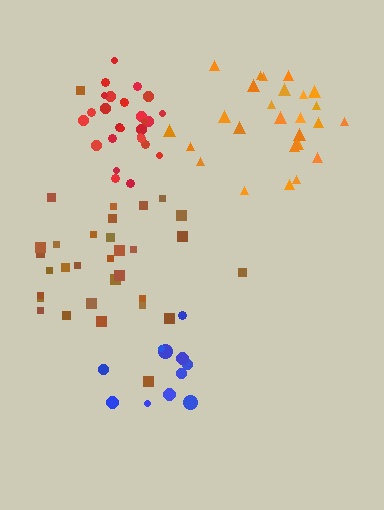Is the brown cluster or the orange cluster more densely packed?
Orange.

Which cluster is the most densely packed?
Red.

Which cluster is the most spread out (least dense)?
Brown.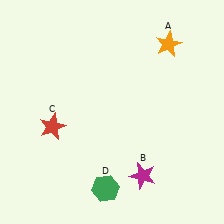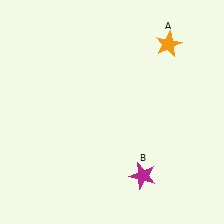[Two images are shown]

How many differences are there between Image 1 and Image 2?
There are 2 differences between the two images.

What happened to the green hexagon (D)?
The green hexagon (D) was removed in Image 2. It was in the bottom-left area of Image 1.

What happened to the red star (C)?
The red star (C) was removed in Image 2. It was in the bottom-left area of Image 1.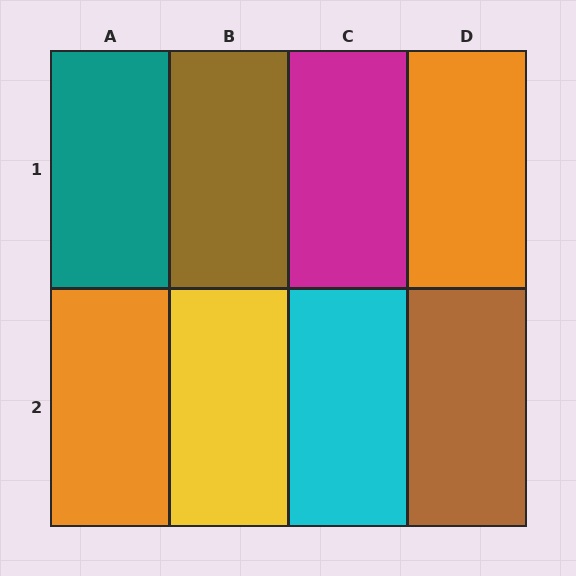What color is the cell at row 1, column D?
Orange.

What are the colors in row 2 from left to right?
Orange, yellow, cyan, brown.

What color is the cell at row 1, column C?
Magenta.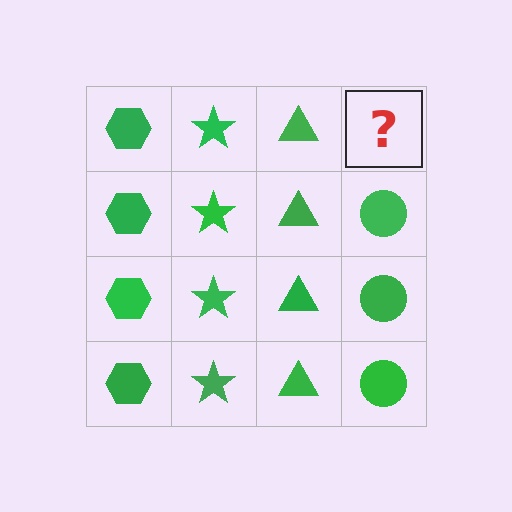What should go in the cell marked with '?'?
The missing cell should contain a green circle.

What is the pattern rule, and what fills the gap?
The rule is that each column has a consistent shape. The gap should be filled with a green circle.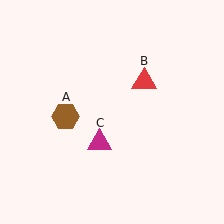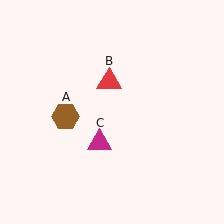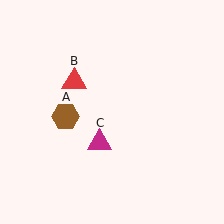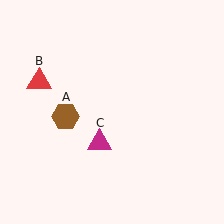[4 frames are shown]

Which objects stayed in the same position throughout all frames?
Brown hexagon (object A) and magenta triangle (object C) remained stationary.